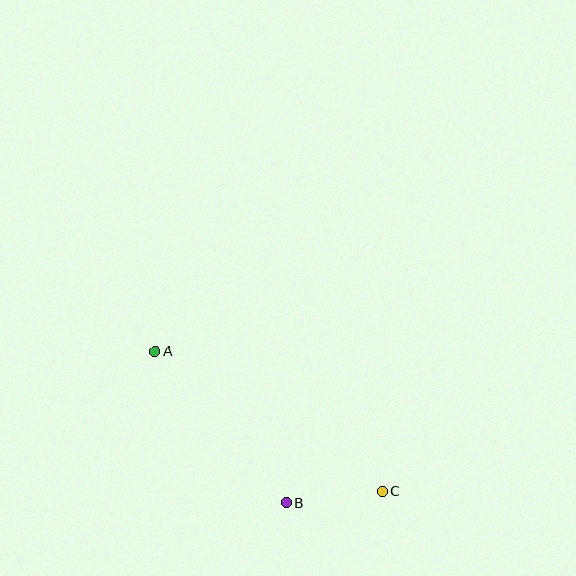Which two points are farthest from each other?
Points A and C are farthest from each other.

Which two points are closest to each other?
Points B and C are closest to each other.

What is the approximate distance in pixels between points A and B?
The distance between A and B is approximately 200 pixels.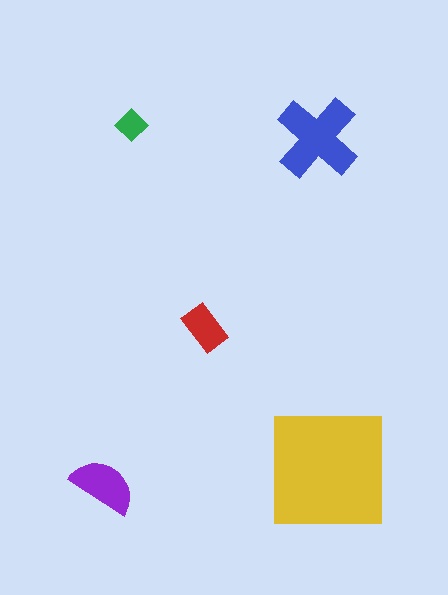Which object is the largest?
The yellow square.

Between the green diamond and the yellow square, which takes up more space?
The yellow square.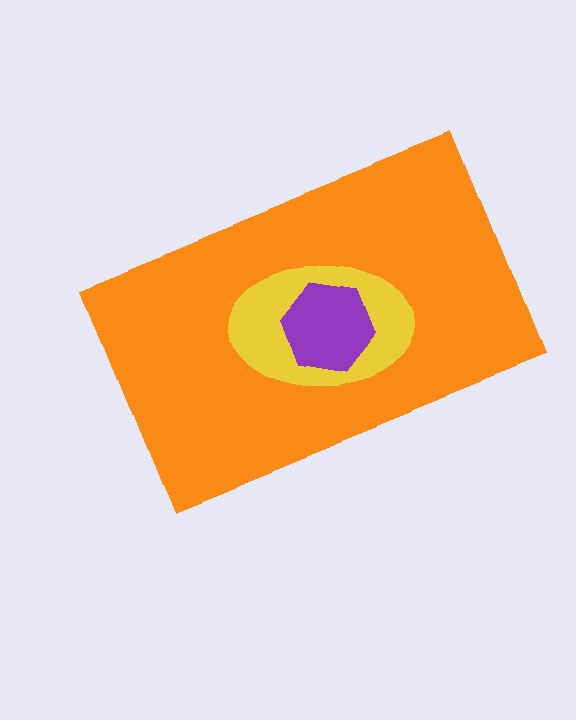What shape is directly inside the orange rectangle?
The yellow ellipse.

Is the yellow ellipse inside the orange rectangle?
Yes.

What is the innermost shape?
The purple hexagon.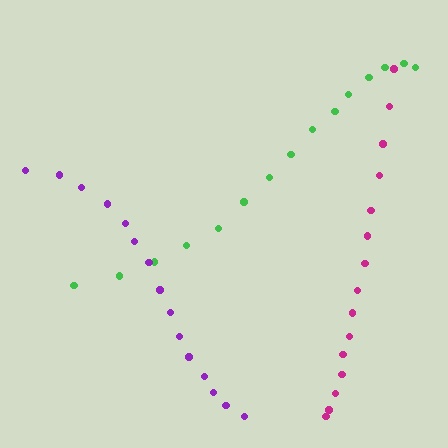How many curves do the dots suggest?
There are 3 distinct paths.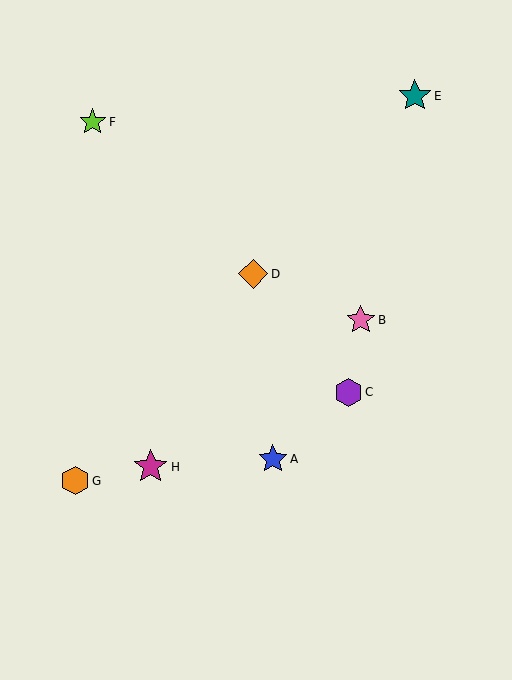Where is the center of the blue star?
The center of the blue star is at (273, 459).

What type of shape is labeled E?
Shape E is a teal star.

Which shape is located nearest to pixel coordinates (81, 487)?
The orange hexagon (labeled G) at (75, 481) is nearest to that location.